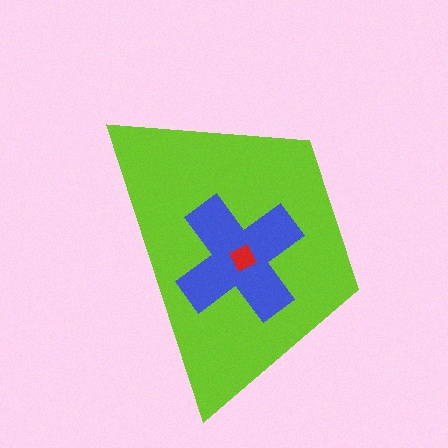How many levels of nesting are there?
3.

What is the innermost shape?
The red diamond.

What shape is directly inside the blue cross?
The red diamond.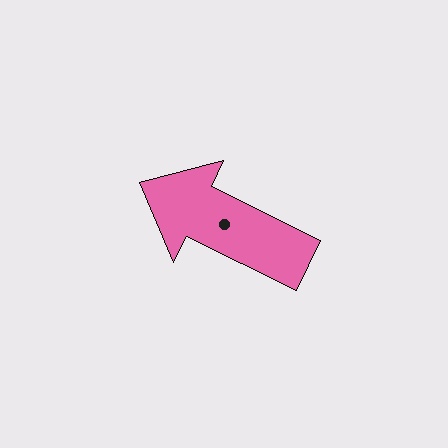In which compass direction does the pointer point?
Northwest.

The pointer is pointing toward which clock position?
Roughly 10 o'clock.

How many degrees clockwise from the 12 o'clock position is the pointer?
Approximately 296 degrees.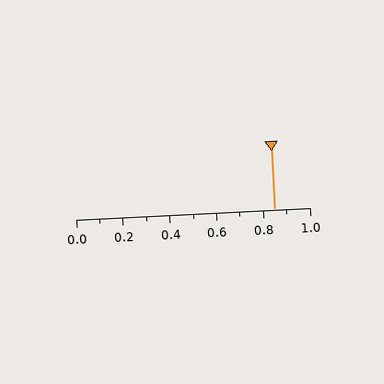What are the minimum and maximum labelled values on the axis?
The axis runs from 0.0 to 1.0.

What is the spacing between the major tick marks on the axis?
The major ticks are spaced 0.2 apart.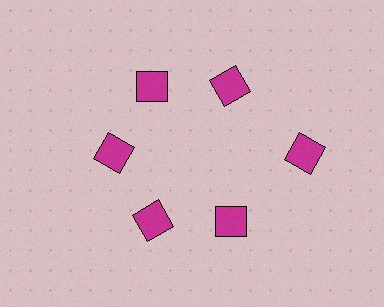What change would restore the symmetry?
The symmetry would be restored by moving it inward, back onto the ring so that all 6 diamonds sit at equal angles and equal distance from the center.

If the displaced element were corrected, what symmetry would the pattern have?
It would have 6-fold rotational symmetry — the pattern would map onto itself every 60 degrees.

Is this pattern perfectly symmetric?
No. The 6 magenta diamonds are arranged in a ring, but one element near the 3 o'clock position is pushed outward from the center, breaking the 6-fold rotational symmetry.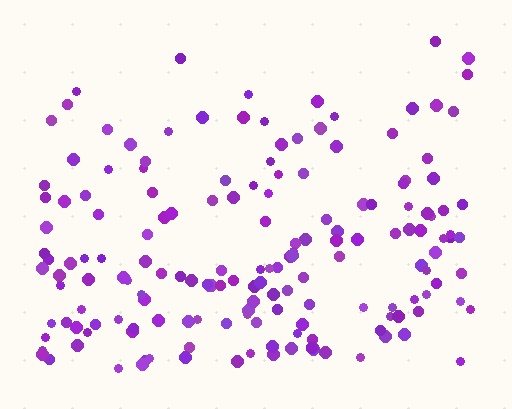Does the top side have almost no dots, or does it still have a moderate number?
Still a moderate number, just noticeably fewer than the bottom.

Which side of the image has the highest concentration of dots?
The bottom.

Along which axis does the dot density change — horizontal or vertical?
Vertical.